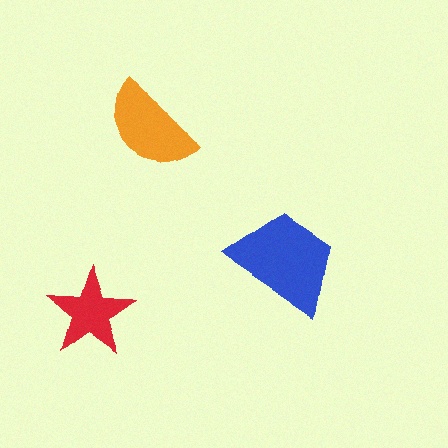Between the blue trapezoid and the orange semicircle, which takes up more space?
The blue trapezoid.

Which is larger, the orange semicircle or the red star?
The orange semicircle.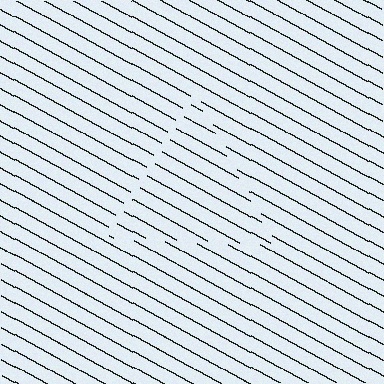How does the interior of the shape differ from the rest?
The interior of the shape contains the same grating, shifted by half a period — the contour is defined by the phase discontinuity where line-ends from the inner and outer gratings abut.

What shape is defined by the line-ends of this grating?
An illusory triangle. The interior of the shape contains the same grating, shifted by half a period — the contour is defined by the phase discontinuity where line-ends from the inner and outer gratings abut.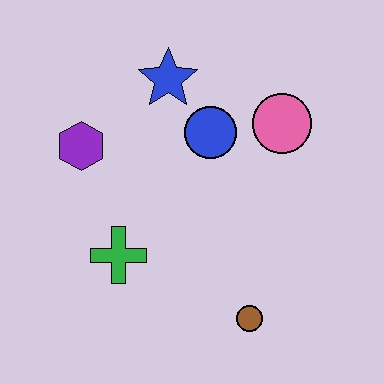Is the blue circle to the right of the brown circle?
No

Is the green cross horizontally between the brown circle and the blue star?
No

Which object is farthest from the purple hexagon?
The brown circle is farthest from the purple hexagon.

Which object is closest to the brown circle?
The green cross is closest to the brown circle.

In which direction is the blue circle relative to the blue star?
The blue circle is below the blue star.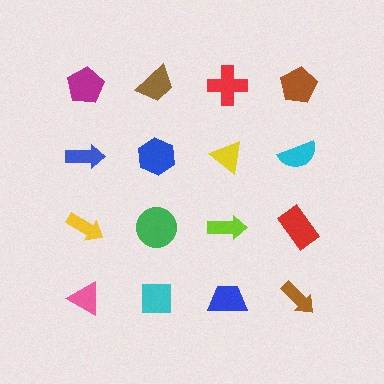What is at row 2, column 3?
A yellow triangle.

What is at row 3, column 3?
A lime arrow.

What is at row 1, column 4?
A brown pentagon.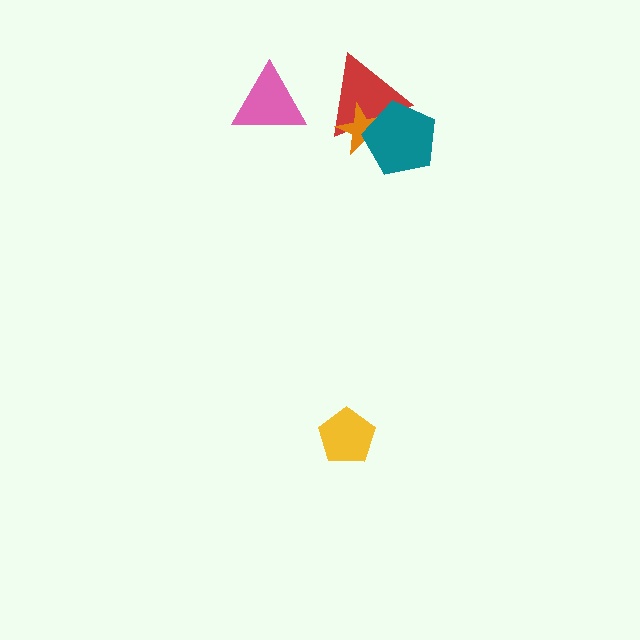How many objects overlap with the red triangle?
2 objects overlap with the red triangle.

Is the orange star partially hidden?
Yes, it is partially covered by another shape.